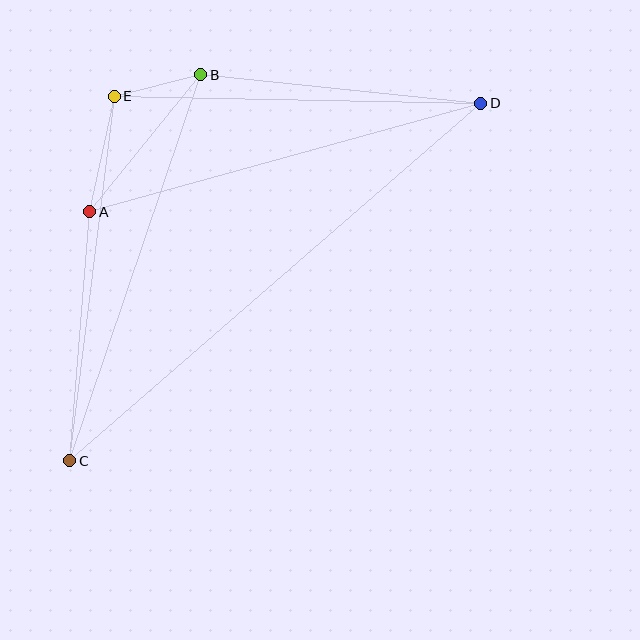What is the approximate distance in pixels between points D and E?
The distance between D and E is approximately 366 pixels.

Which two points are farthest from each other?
Points C and D are farthest from each other.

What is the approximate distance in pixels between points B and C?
The distance between B and C is approximately 408 pixels.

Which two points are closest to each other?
Points B and E are closest to each other.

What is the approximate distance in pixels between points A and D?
The distance between A and D is approximately 405 pixels.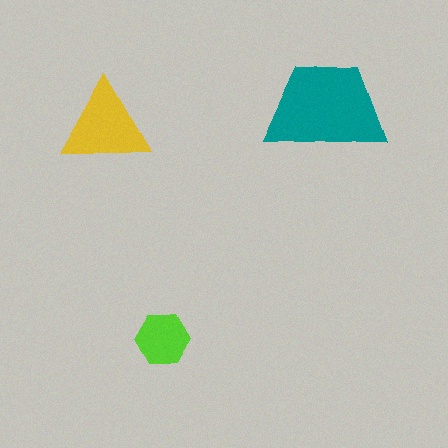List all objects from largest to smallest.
The teal trapezoid, the yellow triangle, the lime hexagon.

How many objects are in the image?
There are 3 objects in the image.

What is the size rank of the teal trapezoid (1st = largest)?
1st.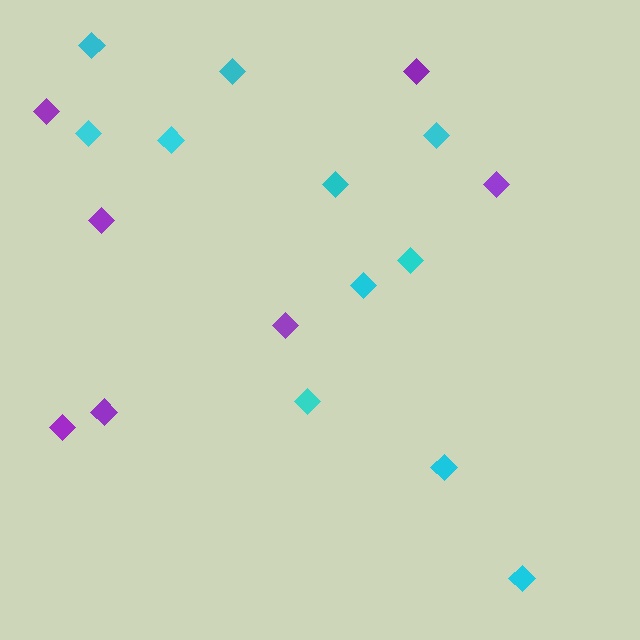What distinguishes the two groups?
There are 2 groups: one group of cyan diamonds (11) and one group of purple diamonds (7).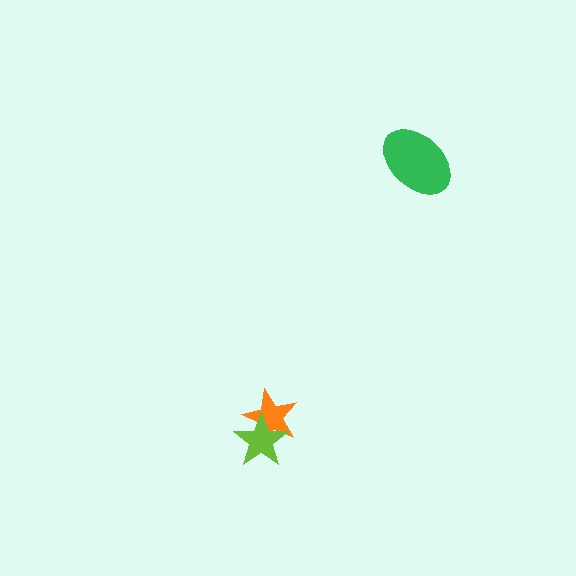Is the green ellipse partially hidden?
No, no other shape covers it.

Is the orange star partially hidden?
Yes, it is partially covered by another shape.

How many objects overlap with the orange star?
1 object overlaps with the orange star.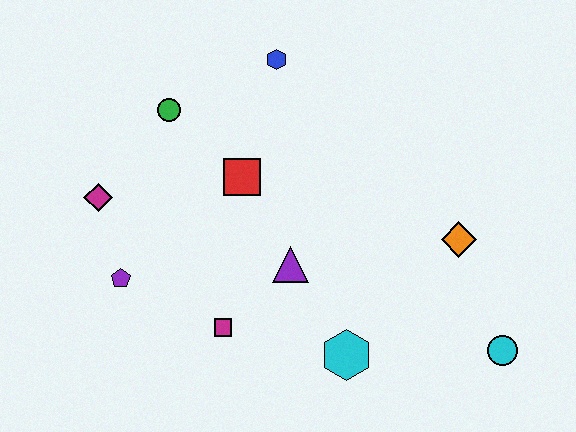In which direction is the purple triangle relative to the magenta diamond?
The purple triangle is to the right of the magenta diamond.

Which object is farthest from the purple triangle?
The cyan circle is farthest from the purple triangle.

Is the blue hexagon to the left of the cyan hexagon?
Yes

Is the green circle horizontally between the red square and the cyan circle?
No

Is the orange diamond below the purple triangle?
No